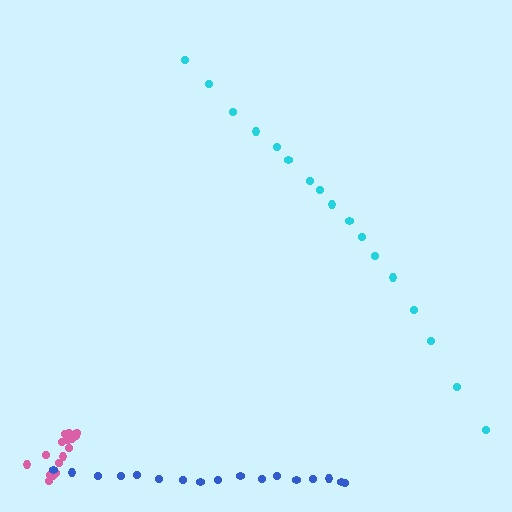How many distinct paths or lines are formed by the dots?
There are 3 distinct paths.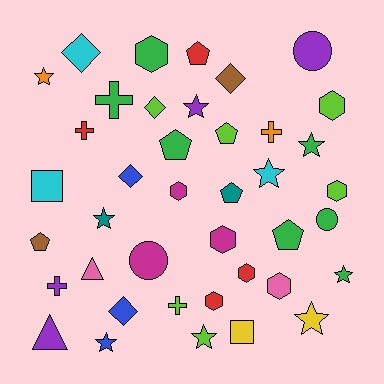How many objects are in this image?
There are 40 objects.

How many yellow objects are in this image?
There are 2 yellow objects.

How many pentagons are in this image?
There are 6 pentagons.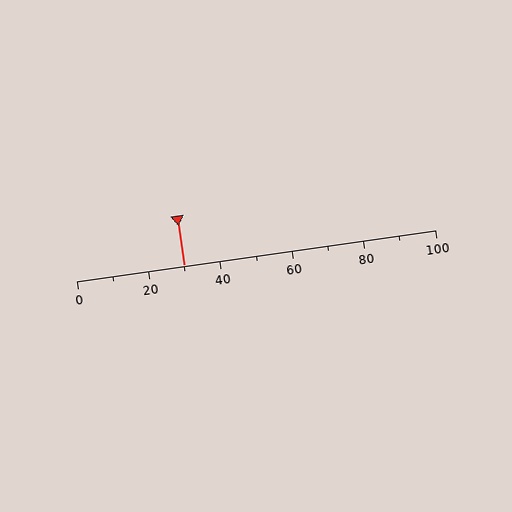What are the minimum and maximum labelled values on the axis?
The axis runs from 0 to 100.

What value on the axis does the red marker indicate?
The marker indicates approximately 30.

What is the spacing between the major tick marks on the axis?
The major ticks are spaced 20 apart.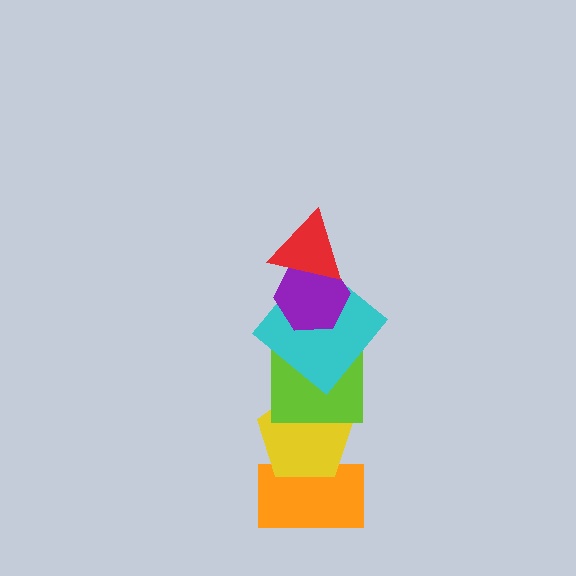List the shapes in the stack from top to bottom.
From top to bottom: the red triangle, the purple hexagon, the cyan diamond, the lime square, the yellow pentagon, the orange rectangle.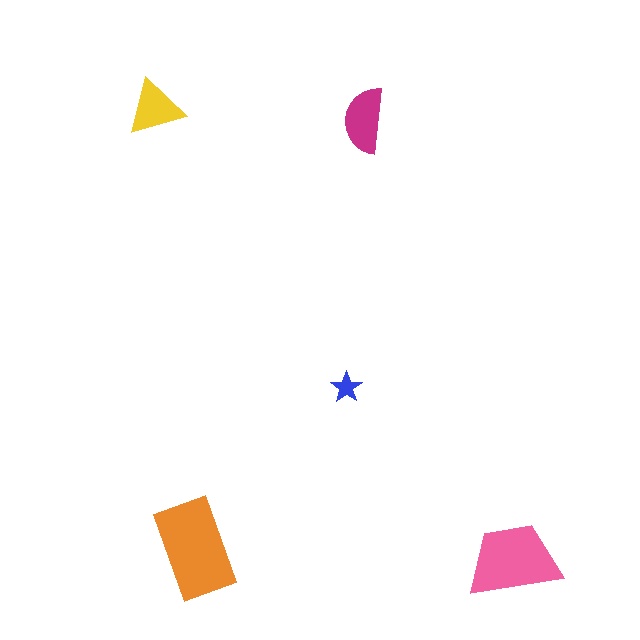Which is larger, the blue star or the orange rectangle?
The orange rectangle.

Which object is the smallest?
The blue star.